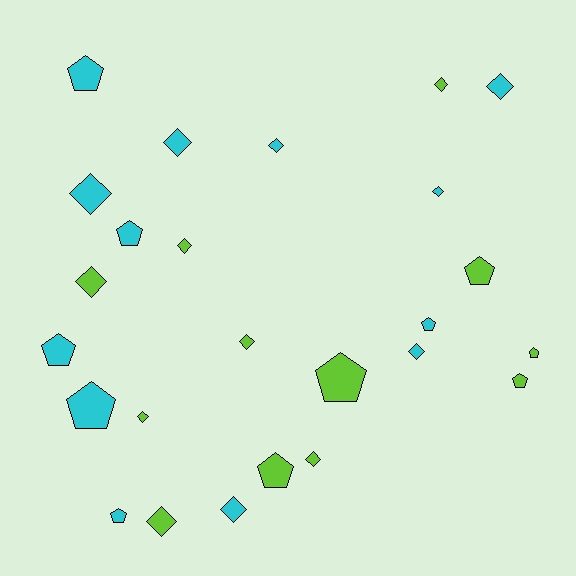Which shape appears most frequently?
Diamond, with 14 objects.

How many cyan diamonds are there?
There are 7 cyan diamonds.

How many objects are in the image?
There are 25 objects.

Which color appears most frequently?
Cyan, with 13 objects.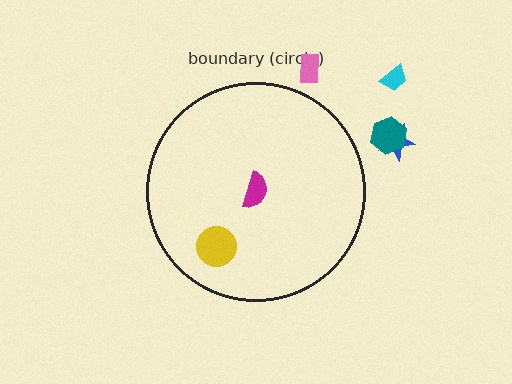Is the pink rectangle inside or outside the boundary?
Outside.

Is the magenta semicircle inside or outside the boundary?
Inside.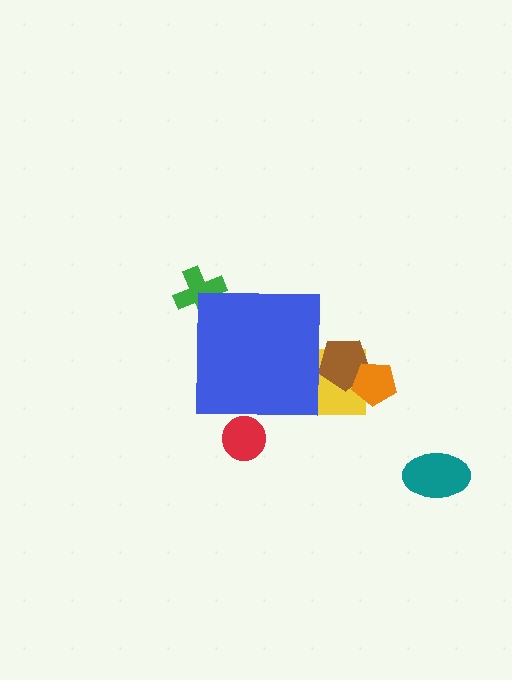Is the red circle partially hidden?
Yes, the red circle is partially hidden behind the blue square.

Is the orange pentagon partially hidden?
No, the orange pentagon is fully visible.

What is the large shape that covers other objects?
A blue square.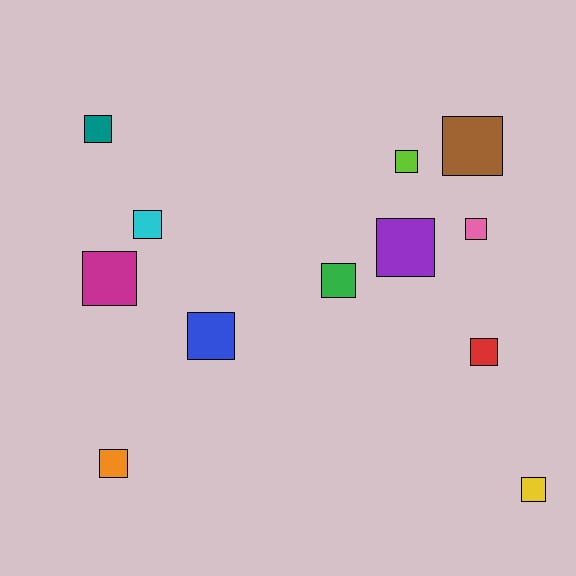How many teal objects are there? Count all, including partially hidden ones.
There is 1 teal object.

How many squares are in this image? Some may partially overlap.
There are 12 squares.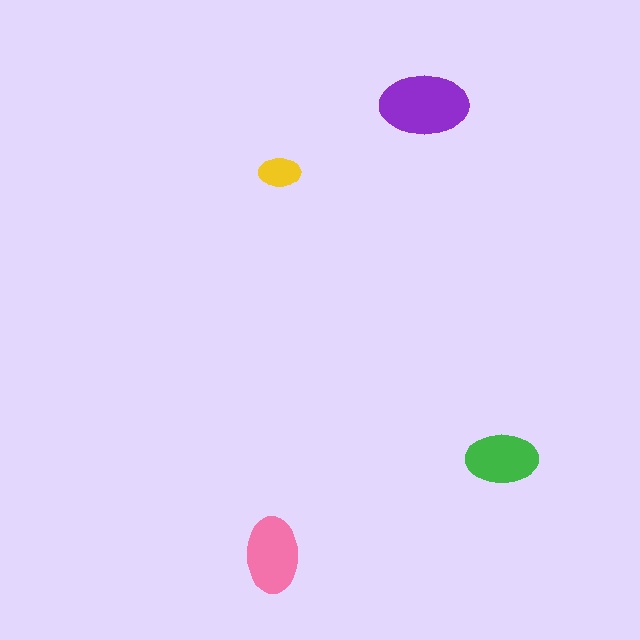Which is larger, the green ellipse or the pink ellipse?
The pink one.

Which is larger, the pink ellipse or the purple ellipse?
The purple one.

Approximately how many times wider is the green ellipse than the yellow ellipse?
About 1.5 times wider.